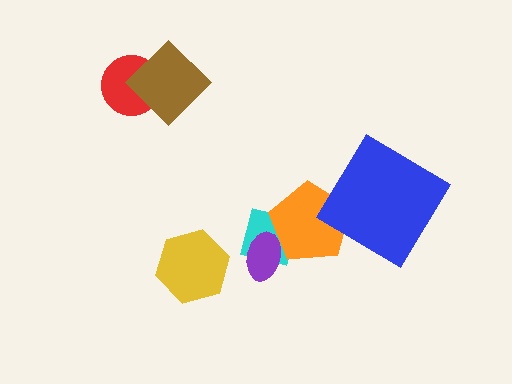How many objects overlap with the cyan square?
2 objects overlap with the cyan square.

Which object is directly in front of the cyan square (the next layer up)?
The orange pentagon is directly in front of the cyan square.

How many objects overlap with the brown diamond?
1 object overlaps with the brown diamond.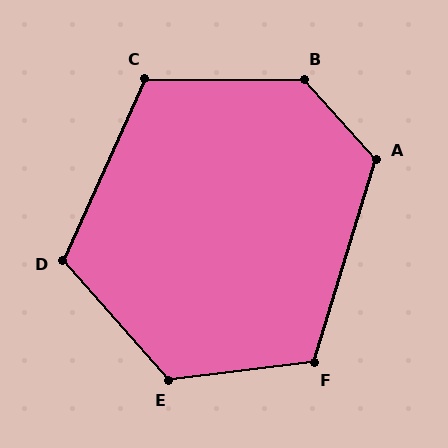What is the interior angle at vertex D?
Approximately 114 degrees (obtuse).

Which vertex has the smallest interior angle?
F, at approximately 114 degrees.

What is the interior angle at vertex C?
Approximately 114 degrees (obtuse).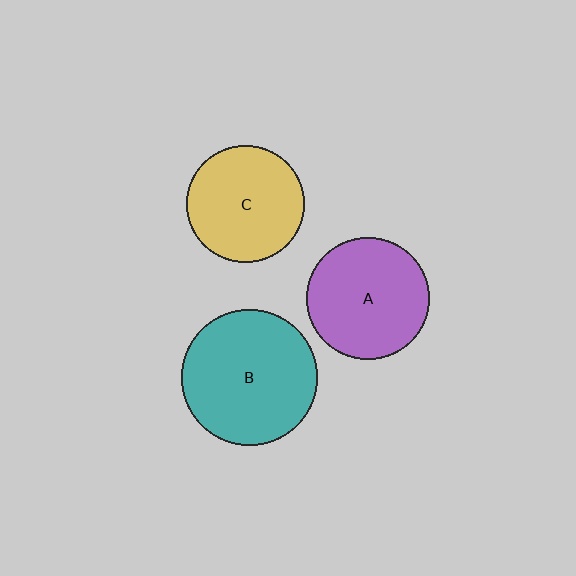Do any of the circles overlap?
No, none of the circles overlap.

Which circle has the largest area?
Circle B (teal).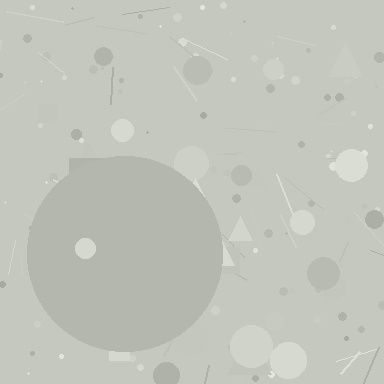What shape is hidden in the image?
A circle is hidden in the image.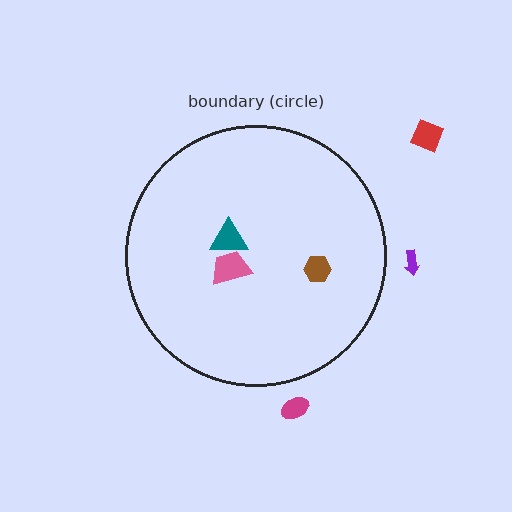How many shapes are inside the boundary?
3 inside, 3 outside.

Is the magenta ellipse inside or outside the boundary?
Outside.